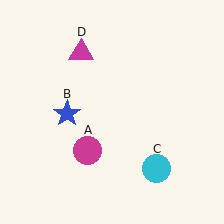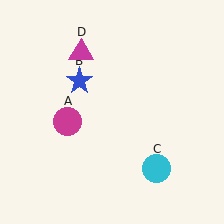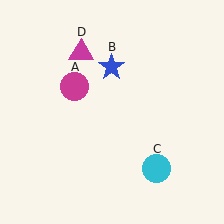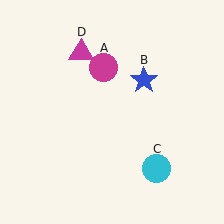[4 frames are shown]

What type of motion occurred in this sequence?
The magenta circle (object A), blue star (object B) rotated clockwise around the center of the scene.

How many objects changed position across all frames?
2 objects changed position: magenta circle (object A), blue star (object B).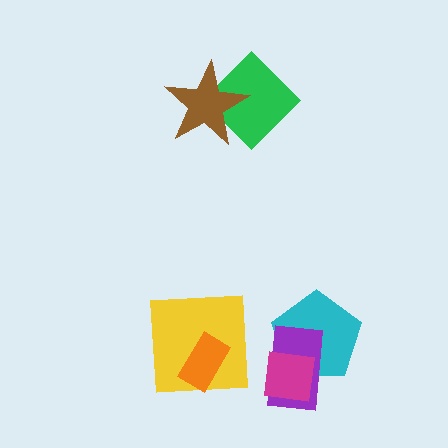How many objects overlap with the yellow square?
1 object overlaps with the yellow square.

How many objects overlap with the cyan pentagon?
2 objects overlap with the cyan pentagon.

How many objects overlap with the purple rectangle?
2 objects overlap with the purple rectangle.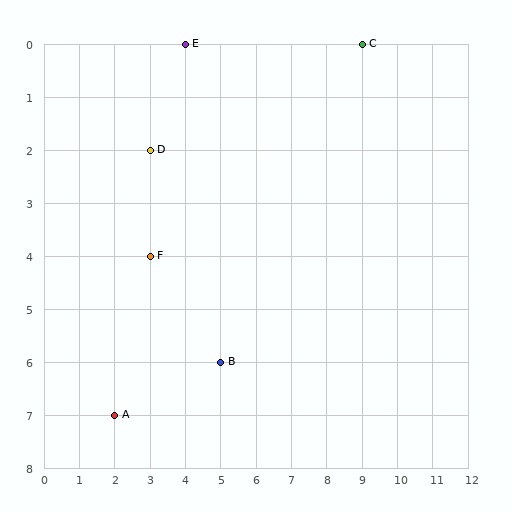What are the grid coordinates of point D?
Point D is at grid coordinates (3, 2).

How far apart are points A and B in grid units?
Points A and B are 3 columns and 1 row apart (about 3.2 grid units diagonally).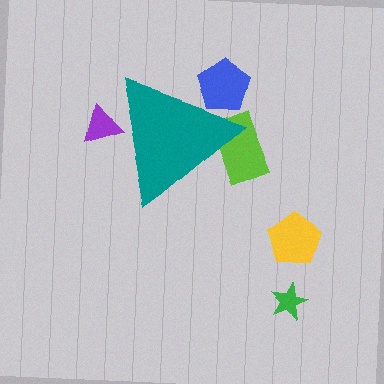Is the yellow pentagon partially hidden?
No, the yellow pentagon is fully visible.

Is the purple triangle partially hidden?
Yes, the purple triangle is partially hidden behind the teal triangle.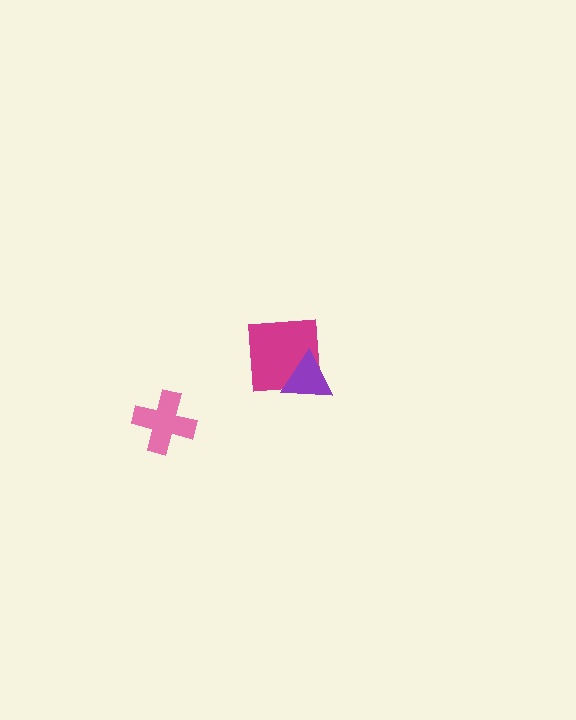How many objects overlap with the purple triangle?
1 object overlaps with the purple triangle.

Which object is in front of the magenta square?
The purple triangle is in front of the magenta square.